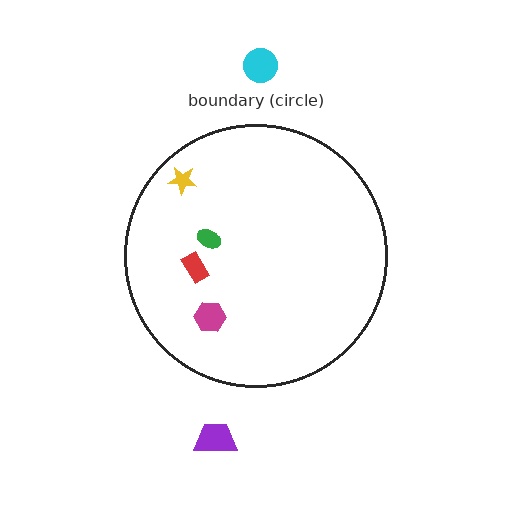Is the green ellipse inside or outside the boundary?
Inside.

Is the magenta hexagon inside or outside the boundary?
Inside.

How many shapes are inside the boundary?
4 inside, 2 outside.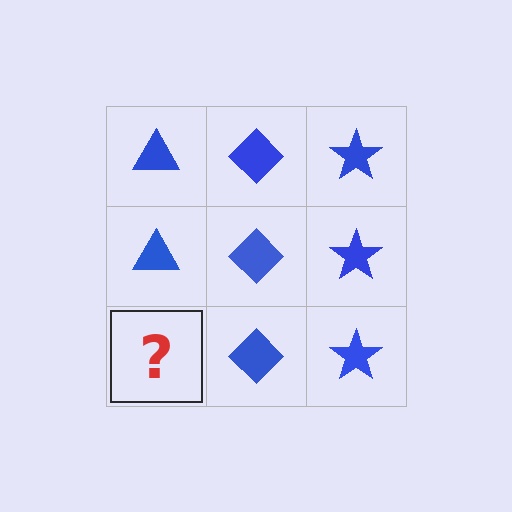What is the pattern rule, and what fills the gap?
The rule is that each column has a consistent shape. The gap should be filled with a blue triangle.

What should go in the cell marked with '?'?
The missing cell should contain a blue triangle.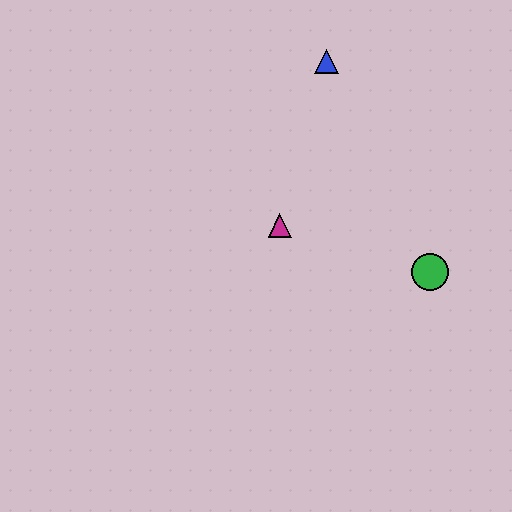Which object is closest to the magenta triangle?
The green circle is closest to the magenta triangle.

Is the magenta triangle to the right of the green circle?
No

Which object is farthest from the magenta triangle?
The blue triangle is farthest from the magenta triangle.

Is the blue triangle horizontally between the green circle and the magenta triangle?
Yes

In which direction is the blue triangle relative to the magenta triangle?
The blue triangle is above the magenta triangle.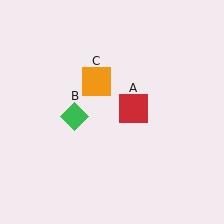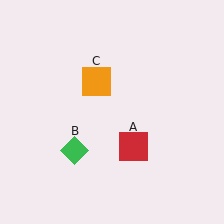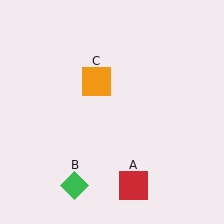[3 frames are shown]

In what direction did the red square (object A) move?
The red square (object A) moved down.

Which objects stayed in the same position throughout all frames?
Orange square (object C) remained stationary.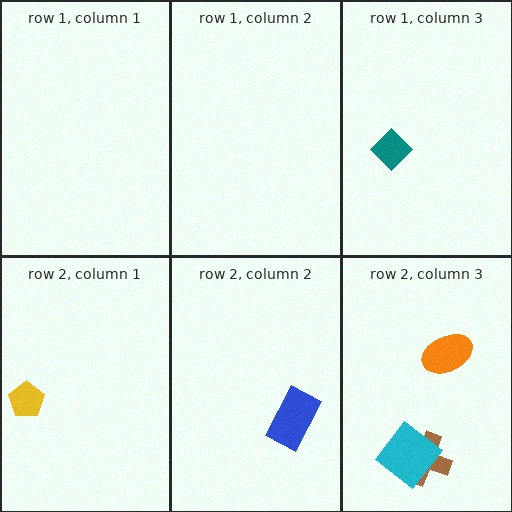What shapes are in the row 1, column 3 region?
The teal diamond.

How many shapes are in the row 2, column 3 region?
3.